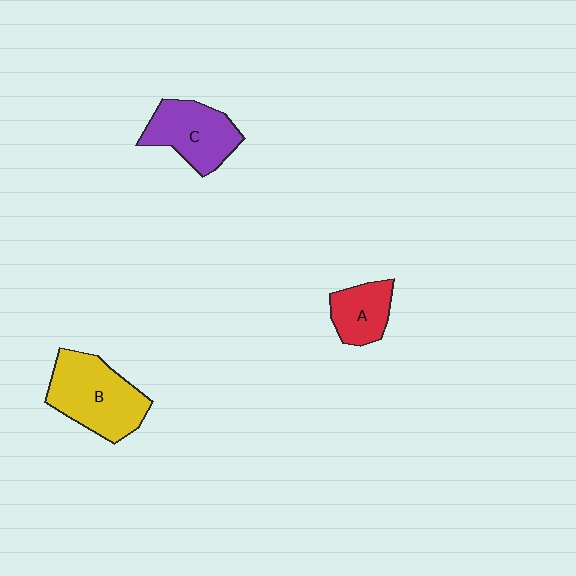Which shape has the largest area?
Shape B (yellow).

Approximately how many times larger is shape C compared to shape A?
Approximately 1.5 times.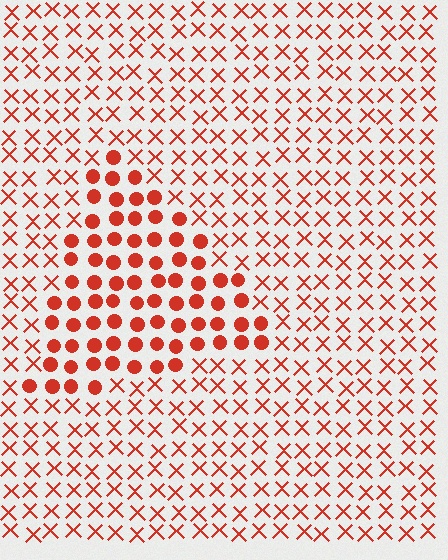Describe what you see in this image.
The image is filled with small red elements arranged in a uniform grid. A triangle-shaped region contains circles, while the surrounding area contains X marks. The boundary is defined purely by the change in element shape.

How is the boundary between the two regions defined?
The boundary is defined by a change in element shape: circles inside vs. X marks outside. All elements share the same color and spacing.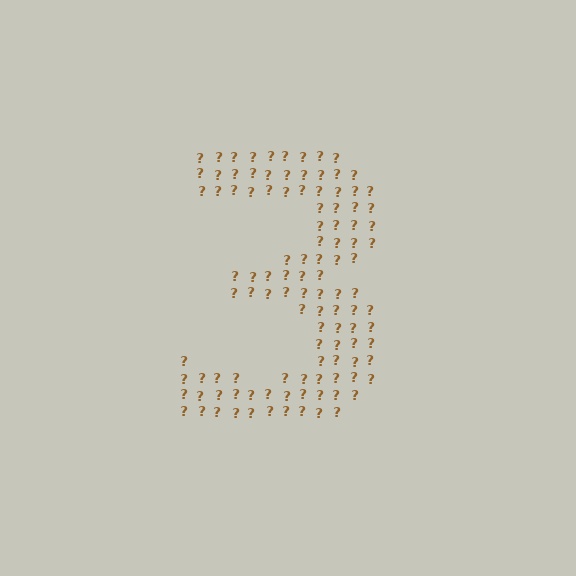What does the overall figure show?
The overall figure shows the digit 3.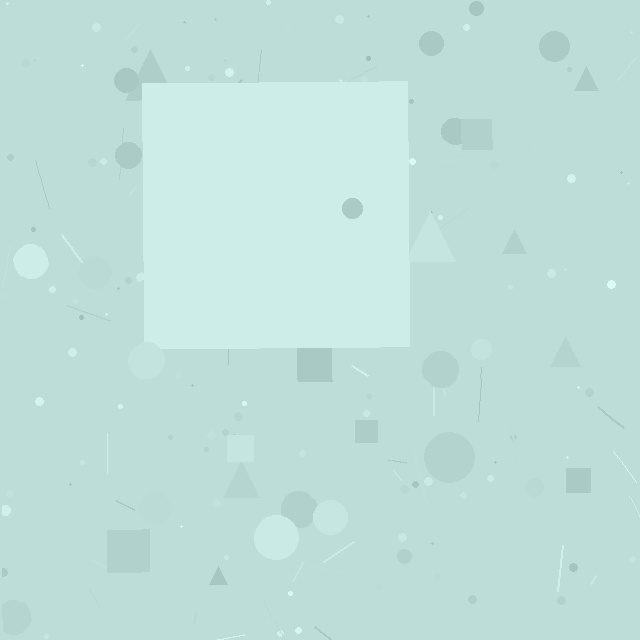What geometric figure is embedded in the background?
A square is embedded in the background.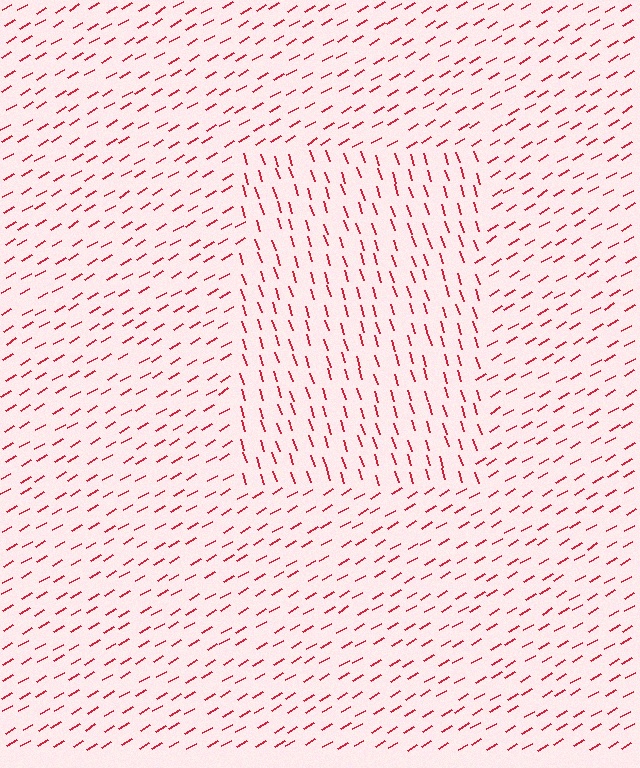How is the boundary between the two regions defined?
The boundary is defined purely by a change in line orientation (approximately 77 degrees difference). All lines are the same color and thickness.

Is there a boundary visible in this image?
Yes, there is a texture boundary formed by a change in line orientation.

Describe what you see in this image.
The image is filled with small red line segments. A rectangle region in the image has lines oriented differently from the surrounding lines, creating a visible texture boundary.